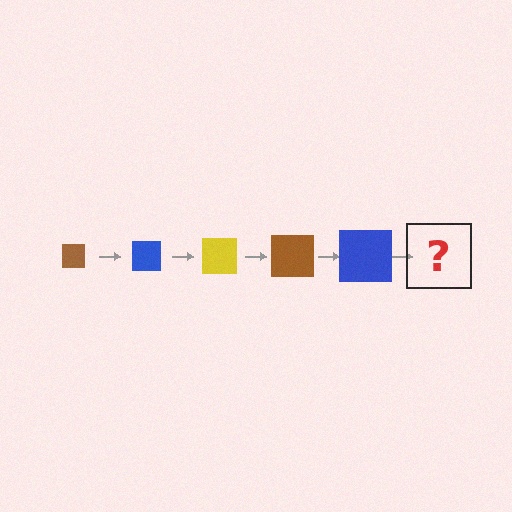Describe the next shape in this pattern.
It should be a yellow square, larger than the previous one.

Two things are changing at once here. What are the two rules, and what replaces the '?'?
The two rules are that the square grows larger each step and the color cycles through brown, blue, and yellow. The '?' should be a yellow square, larger than the previous one.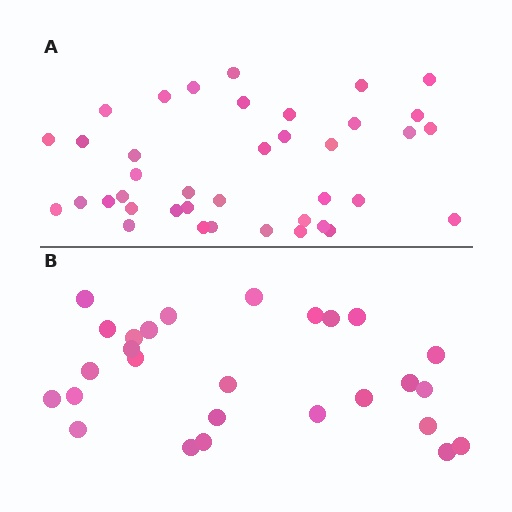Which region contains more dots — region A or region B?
Region A (the top region) has more dots.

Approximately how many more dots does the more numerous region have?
Region A has roughly 12 or so more dots than region B.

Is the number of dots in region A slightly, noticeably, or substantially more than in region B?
Region A has noticeably more, but not dramatically so. The ratio is roughly 1.4 to 1.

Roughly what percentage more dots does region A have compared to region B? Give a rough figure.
About 45% more.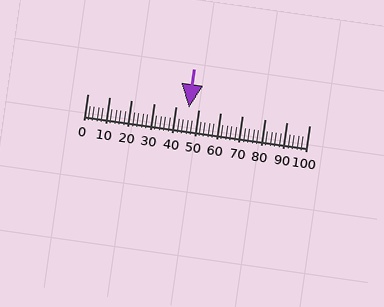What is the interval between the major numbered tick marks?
The major tick marks are spaced 10 units apart.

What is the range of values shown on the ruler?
The ruler shows values from 0 to 100.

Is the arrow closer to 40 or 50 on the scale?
The arrow is closer to 50.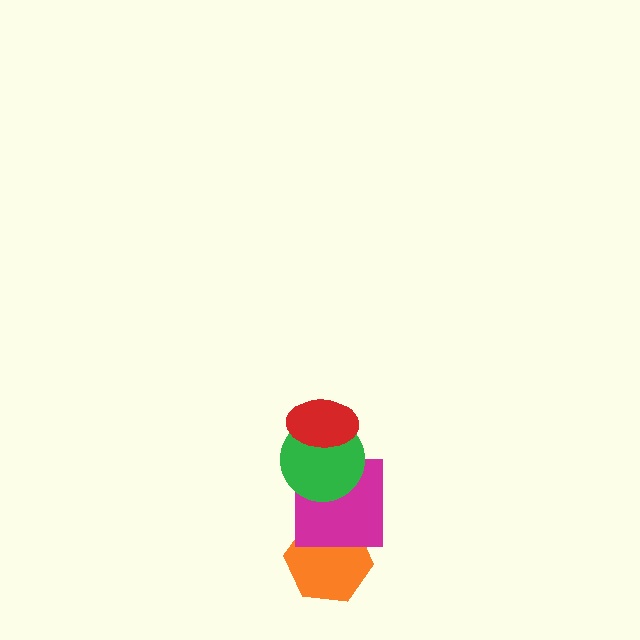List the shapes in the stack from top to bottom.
From top to bottom: the red ellipse, the green circle, the magenta square, the orange hexagon.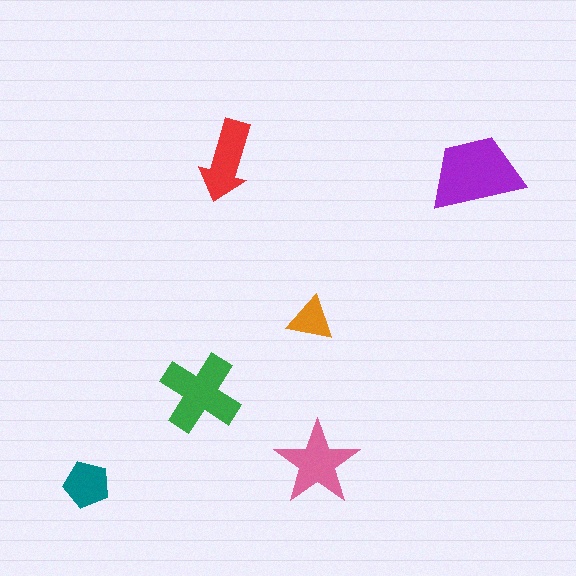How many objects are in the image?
There are 6 objects in the image.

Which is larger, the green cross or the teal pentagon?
The green cross.